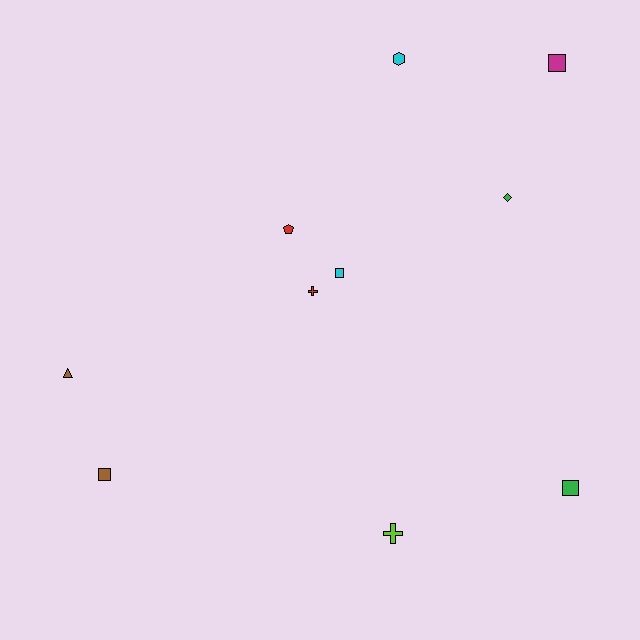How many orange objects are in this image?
There are no orange objects.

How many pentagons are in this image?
There is 1 pentagon.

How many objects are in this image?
There are 10 objects.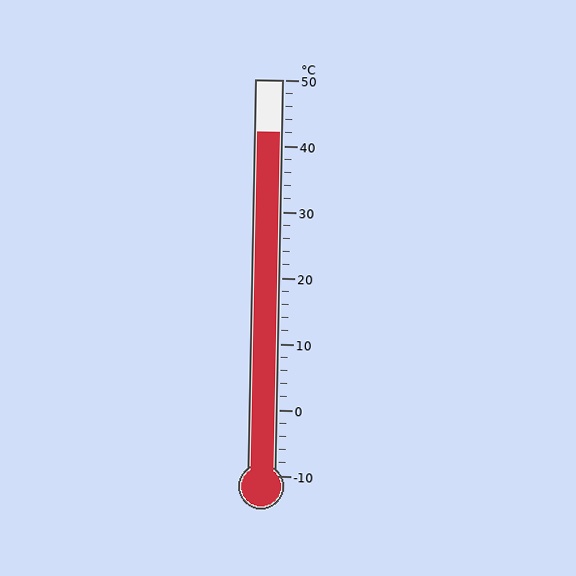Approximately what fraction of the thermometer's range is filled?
The thermometer is filled to approximately 85% of its range.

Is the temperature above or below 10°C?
The temperature is above 10°C.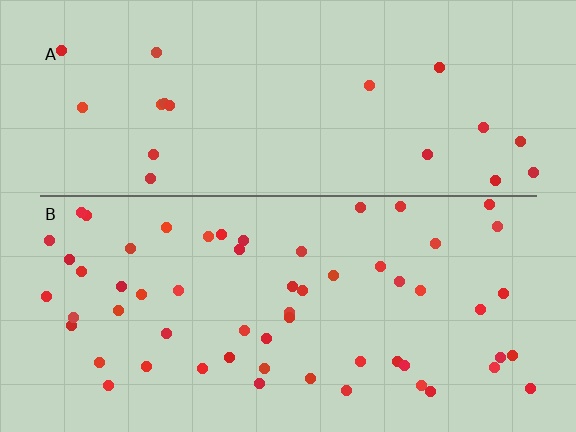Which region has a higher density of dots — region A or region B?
B (the bottom).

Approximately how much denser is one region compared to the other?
Approximately 2.9× — region B over region A.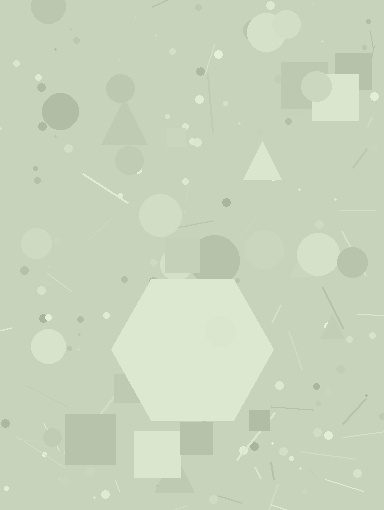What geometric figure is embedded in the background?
A hexagon is embedded in the background.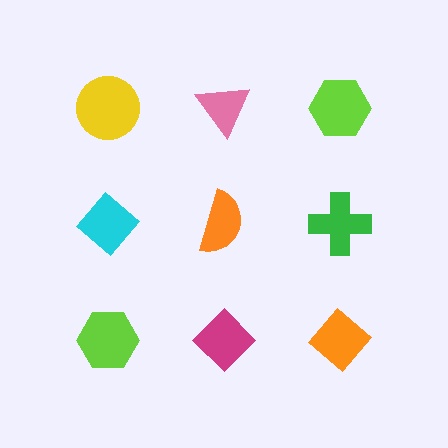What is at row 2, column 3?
A green cross.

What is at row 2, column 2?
An orange semicircle.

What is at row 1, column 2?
A pink triangle.